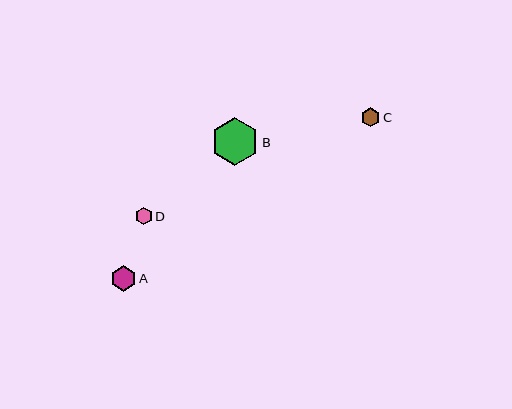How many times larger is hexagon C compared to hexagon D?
Hexagon C is approximately 1.1 times the size of hexagon D.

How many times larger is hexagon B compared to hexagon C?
Hexagon B is approximately 2.5 times the size of hexagon C.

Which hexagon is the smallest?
Hexagon D is the smallest with a size of approximately 17 pixels.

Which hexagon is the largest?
Hexagon B is the largest with a size of approximately 47 pixels.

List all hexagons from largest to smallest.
From largest to smallest: B, A, C, D.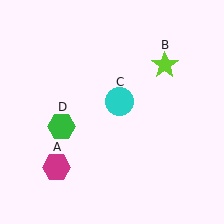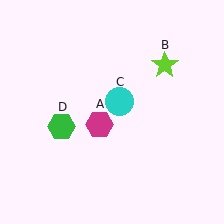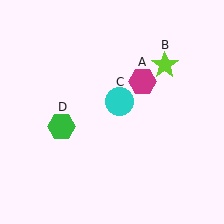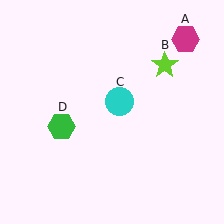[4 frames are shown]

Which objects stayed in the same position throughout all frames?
Lime star (object B) and cyan circle (object C) and green hexagon (object D) remained stationary.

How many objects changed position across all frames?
1 object changed position: magenta hexagon (object A).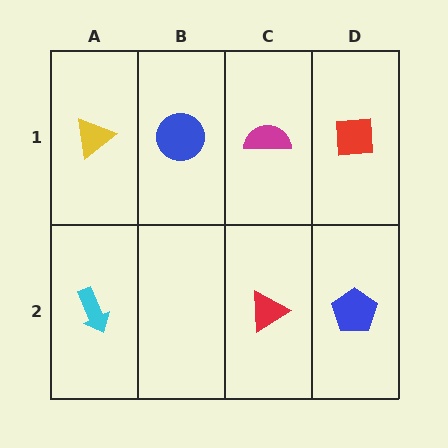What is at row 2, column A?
A cyan arrow.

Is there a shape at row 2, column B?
No, that cell is empty.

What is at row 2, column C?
A red triangle.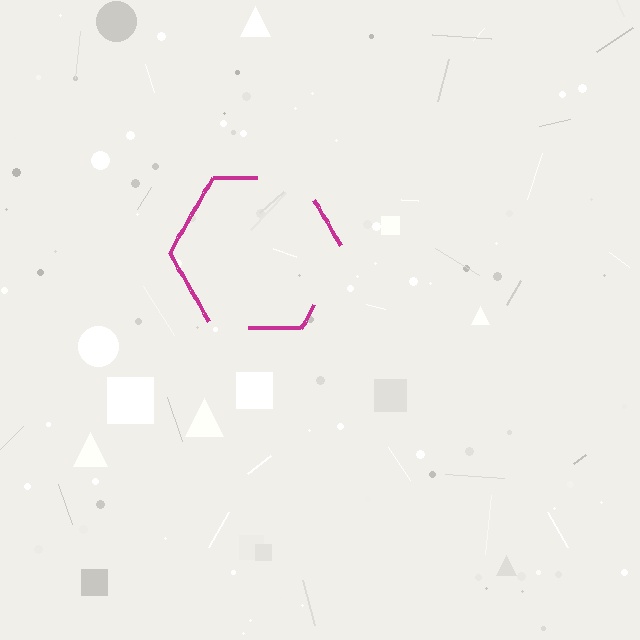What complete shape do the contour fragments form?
The contour fragments form a hexagon.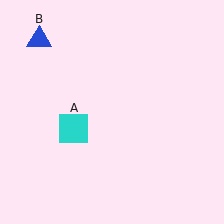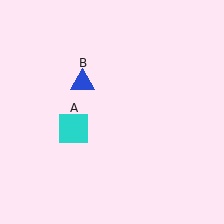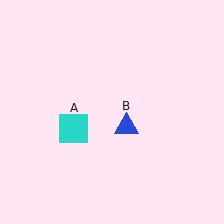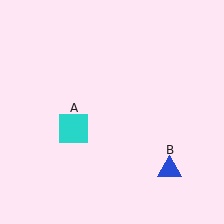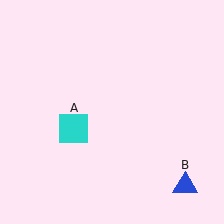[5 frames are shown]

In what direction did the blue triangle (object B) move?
The blue triangle (object B) moved down and to the right.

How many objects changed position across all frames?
1 object changed position: blue triangle (object B).